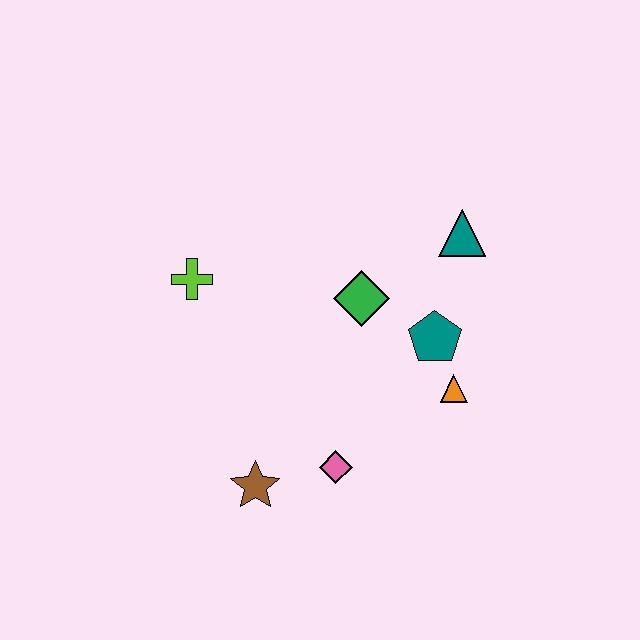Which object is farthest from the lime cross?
The orange triangle is farthest from the lime cross.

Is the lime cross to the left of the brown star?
Yes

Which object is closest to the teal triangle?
The teal pentagon is closest to the teal triangle.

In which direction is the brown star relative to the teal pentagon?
The brown star is to the left of the teal pentagon.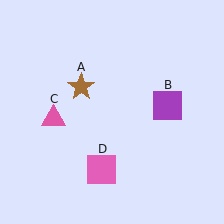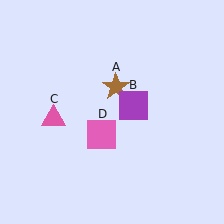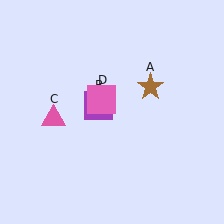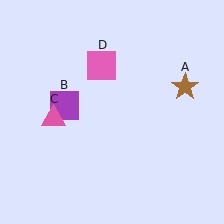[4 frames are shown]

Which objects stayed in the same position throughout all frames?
Pink triangle (object C) remained stationary.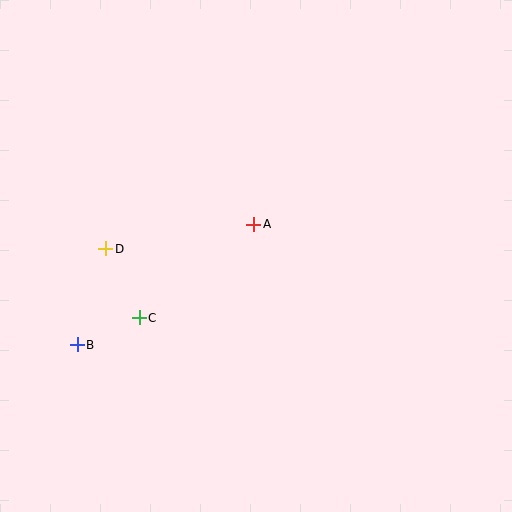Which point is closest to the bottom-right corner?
Point A is closest to the bottom-right corner.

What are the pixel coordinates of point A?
Point A is at (254, 224).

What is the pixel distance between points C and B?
The distance between C and B is 68 pixels.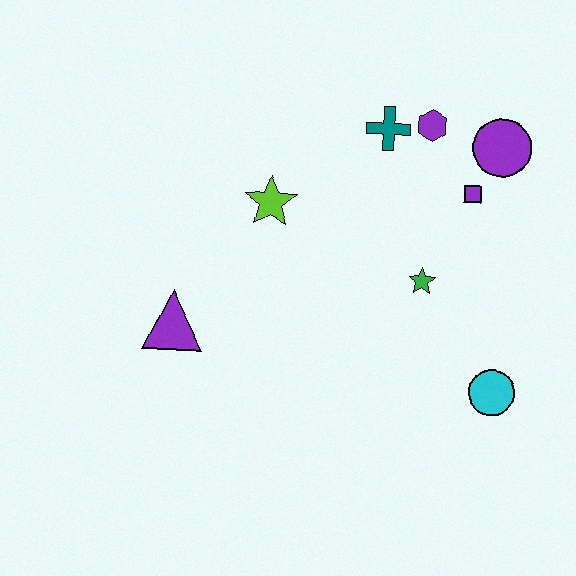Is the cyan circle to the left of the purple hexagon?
No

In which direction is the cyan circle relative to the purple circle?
The cyan circle is below the purple circle.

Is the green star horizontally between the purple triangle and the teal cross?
No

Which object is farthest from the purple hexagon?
The purple triangle is farthest from the purple hexagon.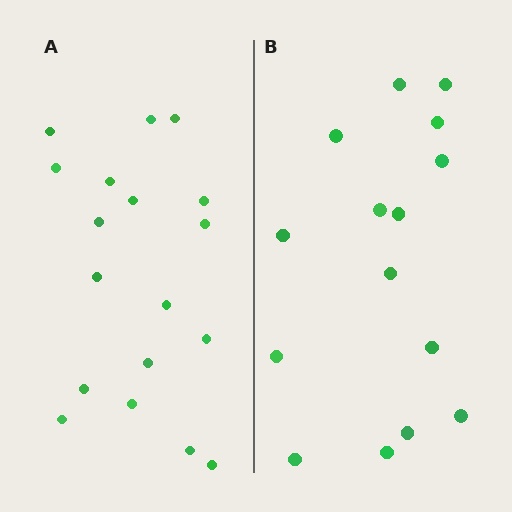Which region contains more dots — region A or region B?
Region A (the left region) has more dots.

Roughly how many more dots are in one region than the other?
Region A has just a few more — roughly 2 or 3 more dots than region B.